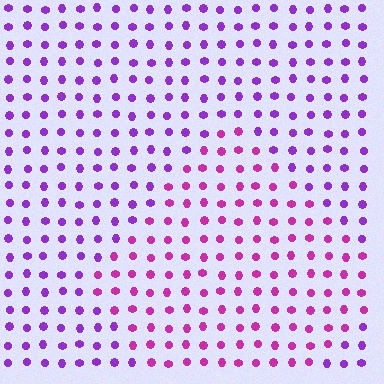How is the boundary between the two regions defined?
The boundary is defined purely by a slight shift in hue (about 34 degrees). Spacing, size, and orientation are identical on both sides.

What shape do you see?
I see a diamond.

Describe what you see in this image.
The image is filled with small purple elements in a uniform arrangement. A diamond-shaped region is visible where the elements are tinted to a slightly different hue, forming a subtle color boundary.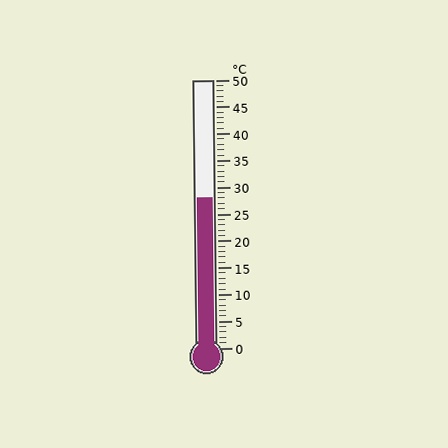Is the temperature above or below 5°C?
The temperature is above 5°C.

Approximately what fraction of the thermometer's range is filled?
The thermometer is filled to approximately 55% of its range.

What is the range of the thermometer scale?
The thermometer scale ranges from 0°C to 50°C.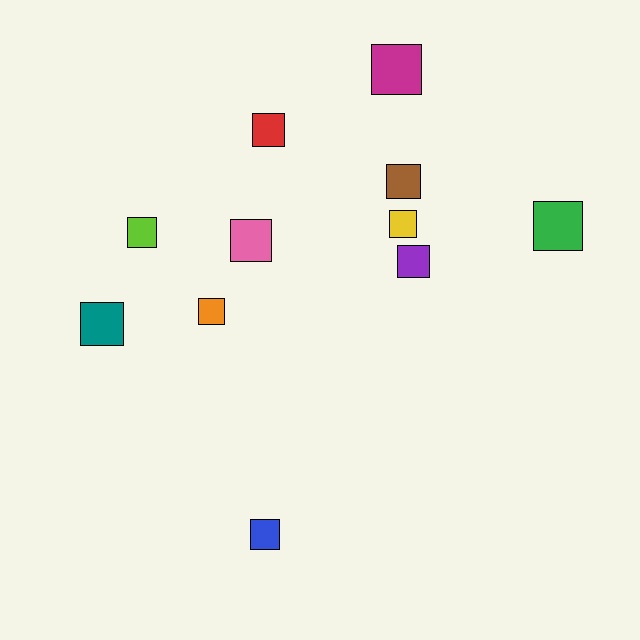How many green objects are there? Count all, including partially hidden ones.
There is 1 green object.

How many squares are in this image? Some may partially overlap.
There are 11 squares.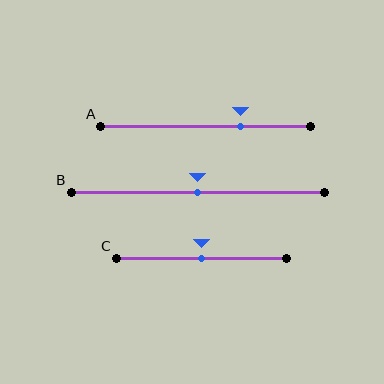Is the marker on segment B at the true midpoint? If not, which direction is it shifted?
Yes, the marker on segment B is at the true midpoint.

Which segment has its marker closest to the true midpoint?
Segment B has its marker closest to the true midpoint.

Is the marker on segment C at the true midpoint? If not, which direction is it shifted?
Yes, the marker on segment C is at the true midpoint.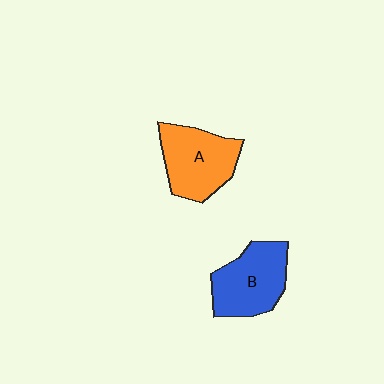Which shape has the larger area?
Shape A (orange).